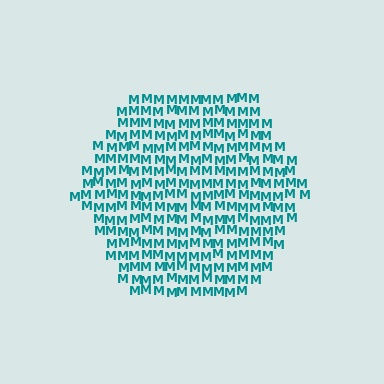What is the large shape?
The large shape is a hexagon.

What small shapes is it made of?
It is made of small letter M's.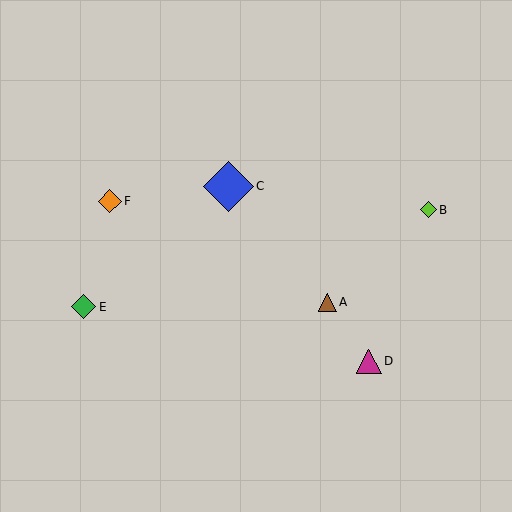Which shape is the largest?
The blue diamond (labeled C) is the largest.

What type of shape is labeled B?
Shape B is a lime diamond.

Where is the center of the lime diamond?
The center of the lime diamond is at (429, 210).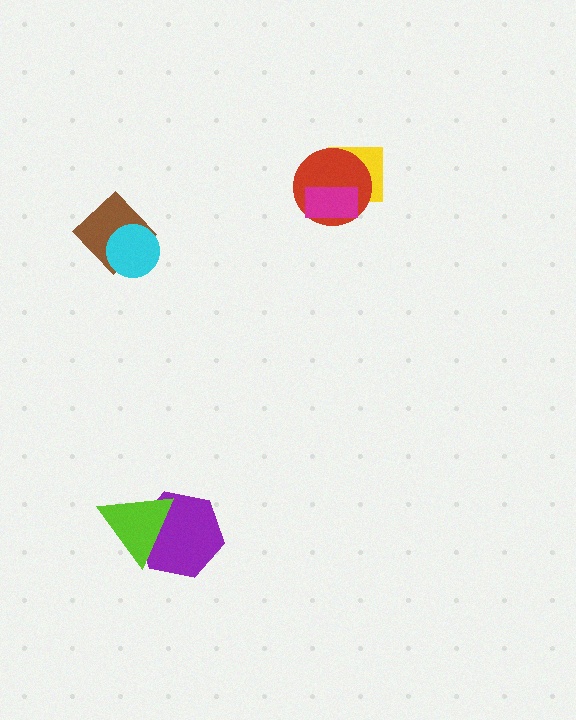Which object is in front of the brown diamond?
The cyan circle is in front of the brown diamond.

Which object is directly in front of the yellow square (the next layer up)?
The red circle is directly in front of the yellow square.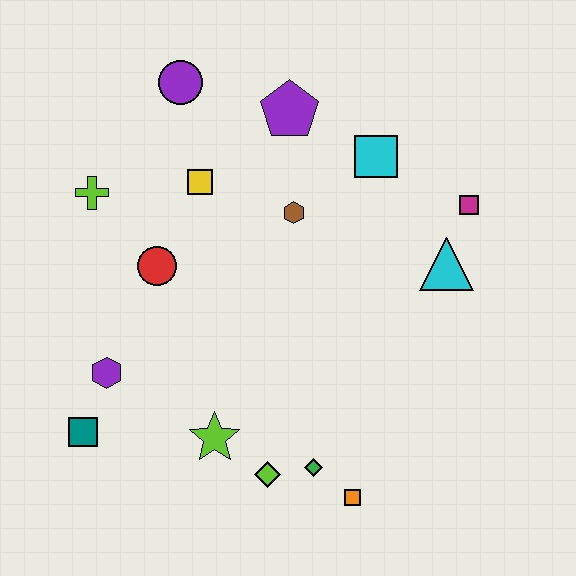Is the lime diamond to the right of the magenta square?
No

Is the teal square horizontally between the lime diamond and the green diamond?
No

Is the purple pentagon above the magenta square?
Yes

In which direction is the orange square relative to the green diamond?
The orange square is to the right of the green diamond.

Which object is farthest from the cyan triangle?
The teal square is farthest from the cyan triangle.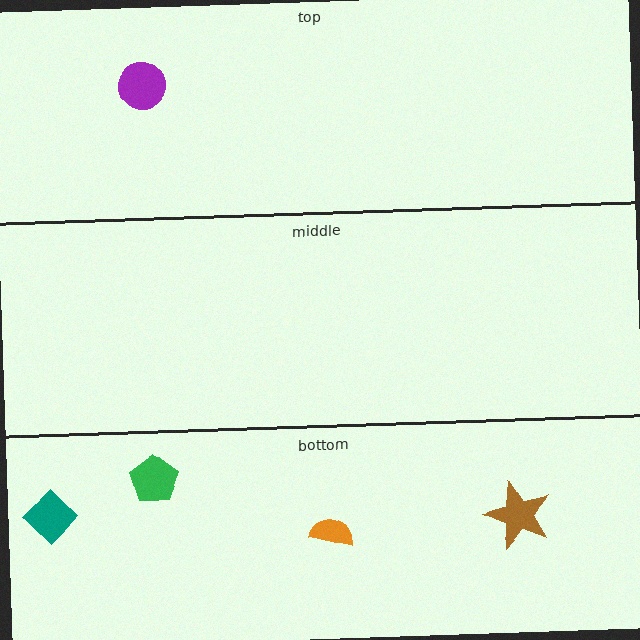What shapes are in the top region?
The purple circle.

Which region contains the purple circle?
The top region.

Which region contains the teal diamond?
The bottom region.